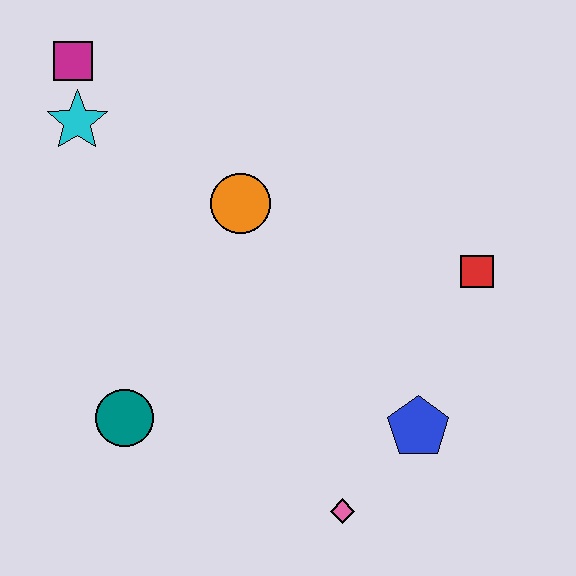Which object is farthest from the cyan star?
The pink diamond is farthest from the cyan star.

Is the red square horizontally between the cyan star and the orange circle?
No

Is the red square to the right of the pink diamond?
Yes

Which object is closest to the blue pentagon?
The pink diamond is closest to the blue pentagon.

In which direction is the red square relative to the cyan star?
The red square is to the right of the cyan star.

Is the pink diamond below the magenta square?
Yes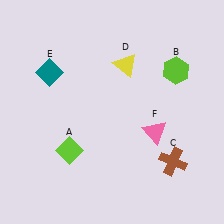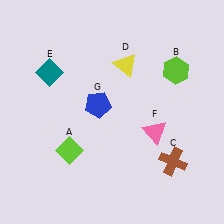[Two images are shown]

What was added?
A blue pentagon (G) was added in Image 2.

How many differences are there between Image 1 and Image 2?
There is 1 difference between the two images.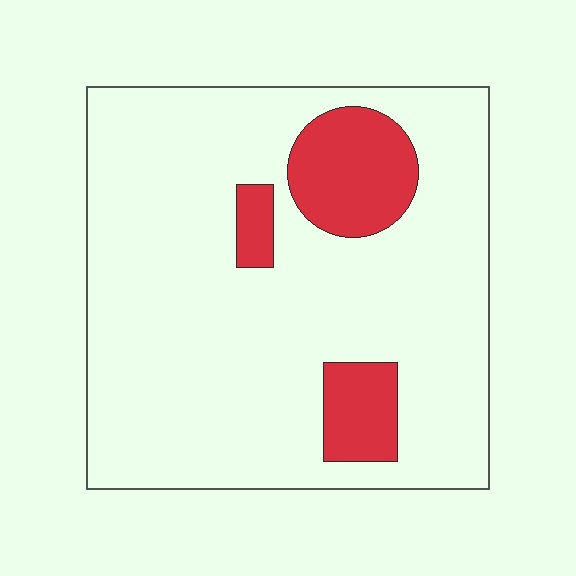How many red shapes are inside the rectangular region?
3.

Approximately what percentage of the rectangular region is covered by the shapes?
Approximately 15%.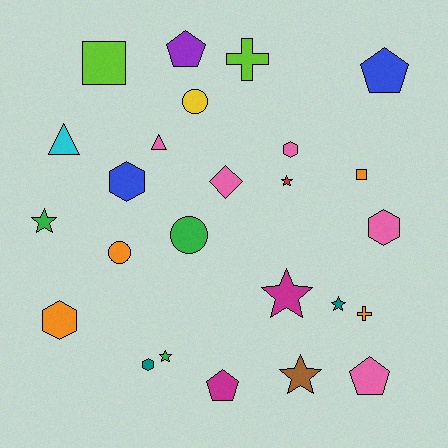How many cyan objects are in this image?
There is 1 cyan object.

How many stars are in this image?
There are 6 stars.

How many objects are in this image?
There are 25 objects.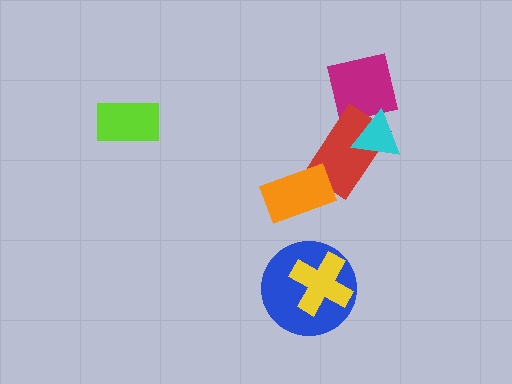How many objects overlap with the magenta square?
1 object overlaps with the magenta square.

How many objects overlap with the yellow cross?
1 object overlaps with the yellow cross.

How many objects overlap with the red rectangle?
2 objects overlap with the red rectangle.